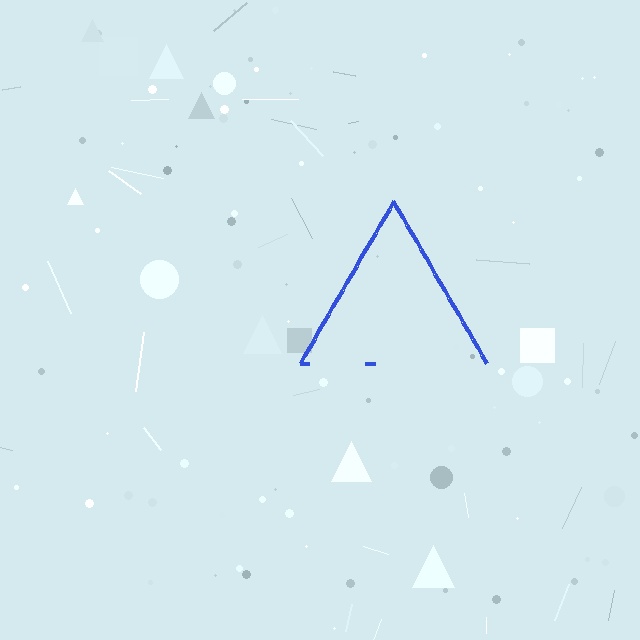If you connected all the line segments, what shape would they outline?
They would outline a triangle.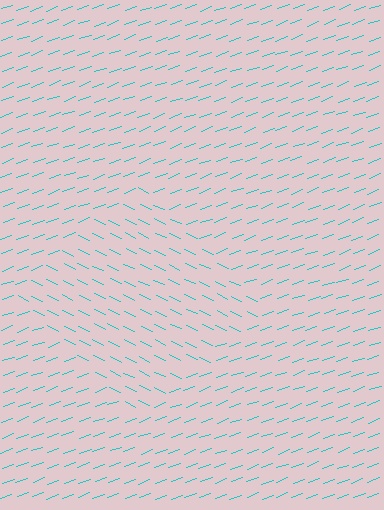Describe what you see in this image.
The image is filled with small cyan line segments. A diamond region in the image has lines oriented differently from the surrounding lines, creating a visible texture boundary.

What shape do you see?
I see a diamond.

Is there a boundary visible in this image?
Yes, there is a texture boundary formed by a change in line orientation.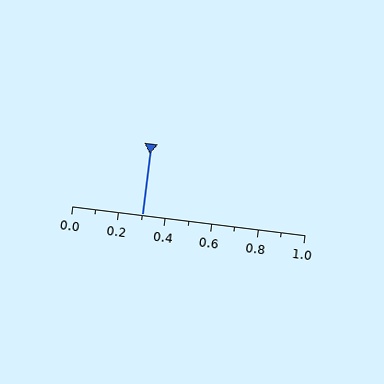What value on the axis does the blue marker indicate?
The marker indicates approximately 0.3.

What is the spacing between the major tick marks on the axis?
The major ticks are spaced 0.2 apart.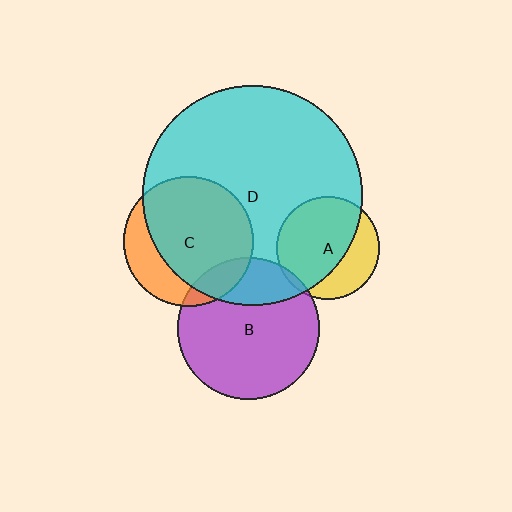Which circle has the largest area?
Circle D (cyan).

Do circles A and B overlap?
Yes.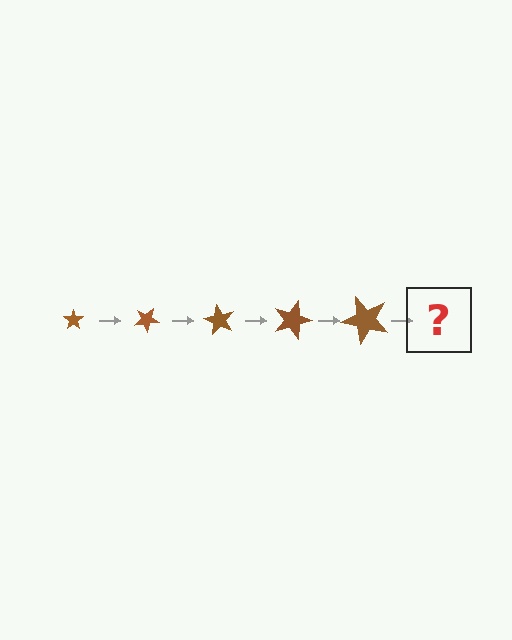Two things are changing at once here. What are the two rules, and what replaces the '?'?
The two rules are that the star grows larger each step and it rotates 30 degrees each step. The '?' should be a star, larger than the previous one and rotated 150 degrees from the start.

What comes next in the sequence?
The next element should be a star, larger than the previous one and rotated 150 degrees from the start.